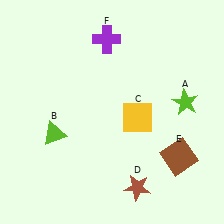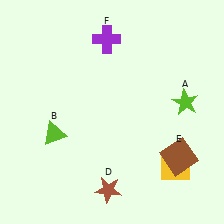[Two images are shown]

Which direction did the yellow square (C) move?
The yellow square (C) moved down.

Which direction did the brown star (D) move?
The brown star (D) moved left.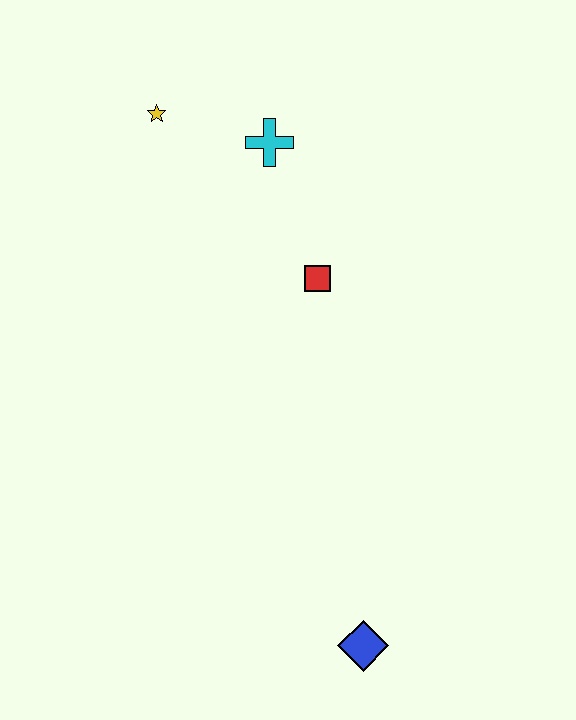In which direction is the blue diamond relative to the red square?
The blue diamond is below the red square.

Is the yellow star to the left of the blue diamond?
Yes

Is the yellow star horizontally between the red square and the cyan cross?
No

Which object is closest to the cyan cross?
The yellow star is closest to the cyan cross.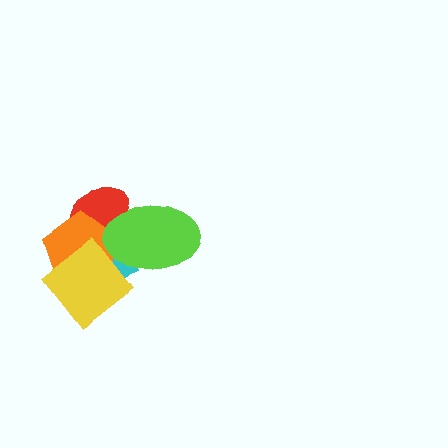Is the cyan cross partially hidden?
Yes, it is partially covered by another shape.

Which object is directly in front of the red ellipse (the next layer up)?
The orange pentagon is directly in front of the red ellipse.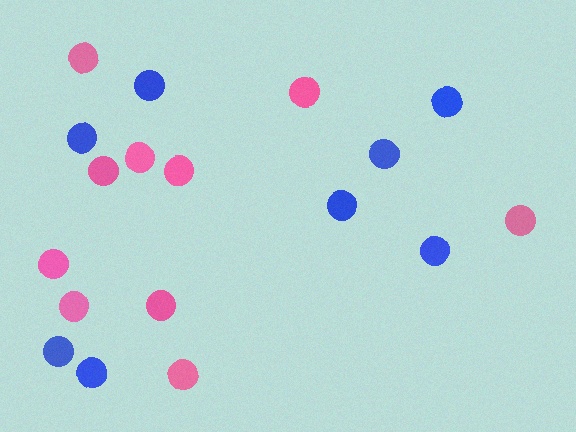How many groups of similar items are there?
There are 2 groups: one group of blue circles (8) and one group of pink circles (10).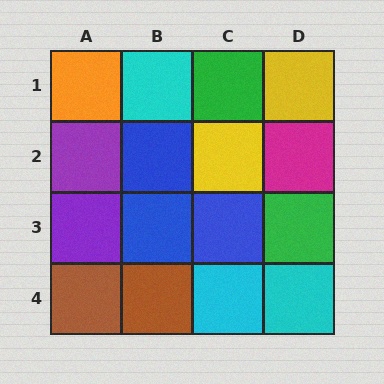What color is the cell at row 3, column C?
Blue.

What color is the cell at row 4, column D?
Cyan.